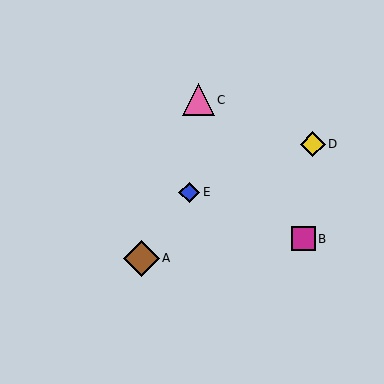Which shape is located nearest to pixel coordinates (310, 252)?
The magenta square (labeled B) at (303, 239) is nearest to that location.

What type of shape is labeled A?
Shape A is a brown diamond.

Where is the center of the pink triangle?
The center of the pink triangle is at (198, 100).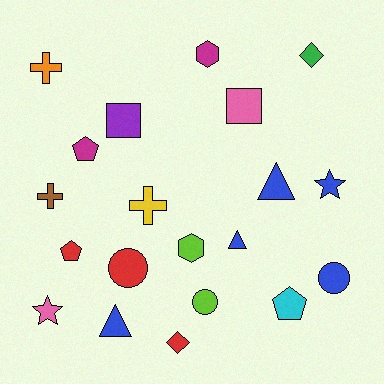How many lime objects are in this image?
There are 2 lime objects.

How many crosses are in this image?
There are 3 crosses.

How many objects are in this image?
There are 20 objects.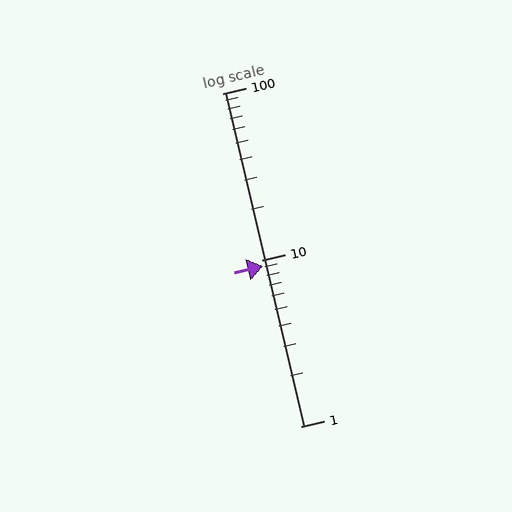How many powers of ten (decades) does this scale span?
The scale spans 2 decades, from 1 to 100.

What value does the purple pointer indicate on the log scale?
The pointer indicates approximately 9.2.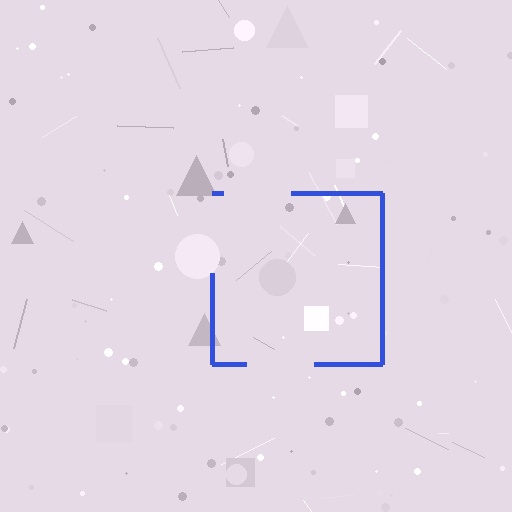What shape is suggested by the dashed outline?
The dashed outline suggests a square.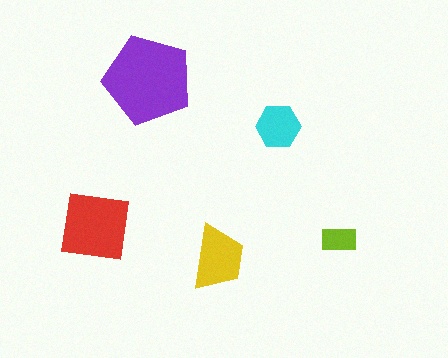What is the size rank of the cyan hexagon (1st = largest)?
4th.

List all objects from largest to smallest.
The purple pentagon, the red square, the yellow trapezoid, the cyan hexagon, the lime rectangle.